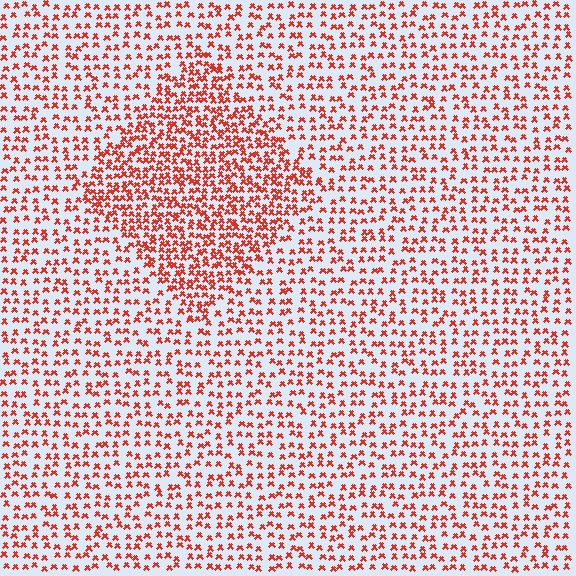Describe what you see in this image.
The image contains small red elements arranged at two different densities. A diamond-shaped region is visible where the elements are more densely packed than the surrounding area.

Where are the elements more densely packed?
The elements are more densely packed inside the diamond boundary.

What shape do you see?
I see a diamond.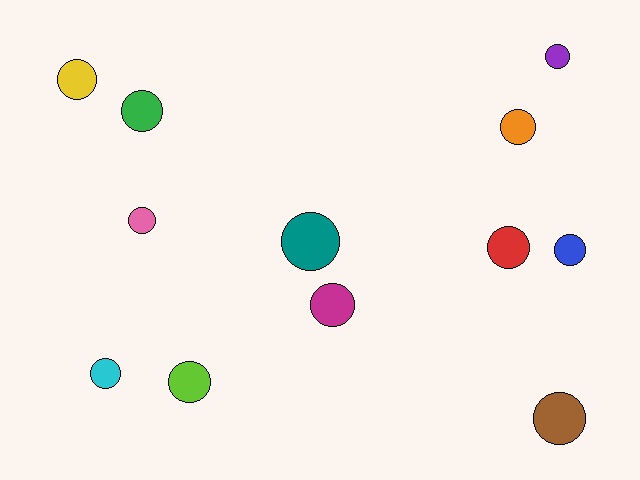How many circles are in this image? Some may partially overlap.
There are 12 circles.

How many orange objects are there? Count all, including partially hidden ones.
There is 1 orange object.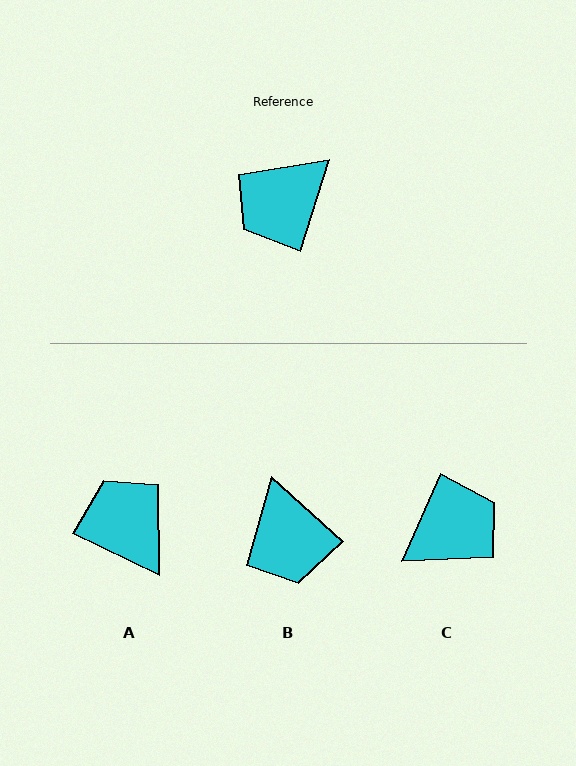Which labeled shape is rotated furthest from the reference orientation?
C, about 173 degrees away.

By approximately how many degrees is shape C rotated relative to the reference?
Approximately 173 degrees counter-clockwise.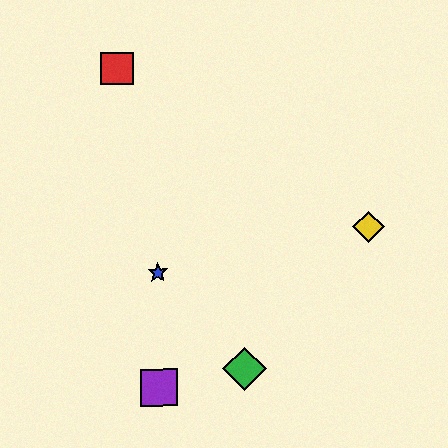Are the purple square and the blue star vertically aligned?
Yes, both are at x≈159.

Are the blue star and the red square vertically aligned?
No, the blue star is at x≈158 and the red square is at x≈117.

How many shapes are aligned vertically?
2 shapes (the blue star, the purple square) are aligned vertically.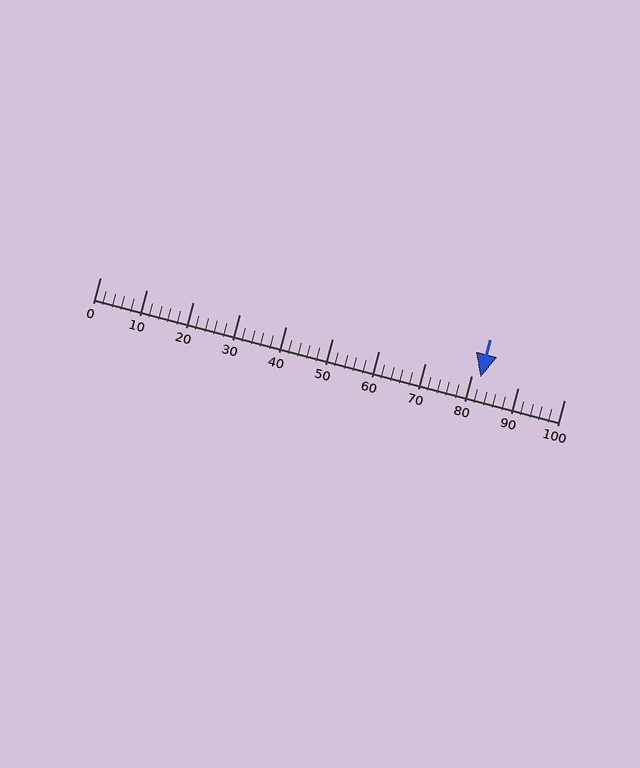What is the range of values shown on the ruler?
The ruler shows values from 0 to 100.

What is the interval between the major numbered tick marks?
The major tick marks are spaced 10 units apart.